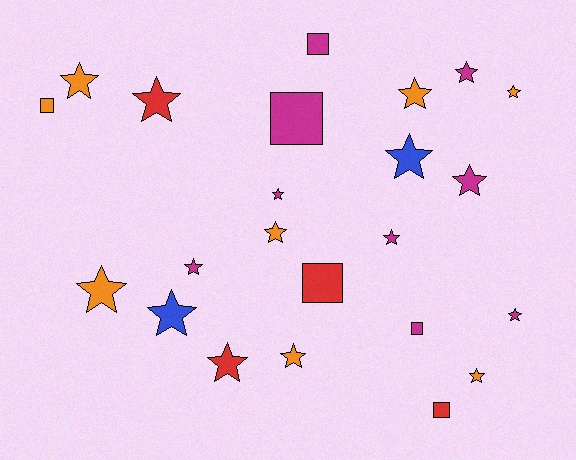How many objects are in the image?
There are 23 objects.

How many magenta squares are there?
There are 3 magenta squares.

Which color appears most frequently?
Magenta, with 9 objects.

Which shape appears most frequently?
Star, with 17 objects.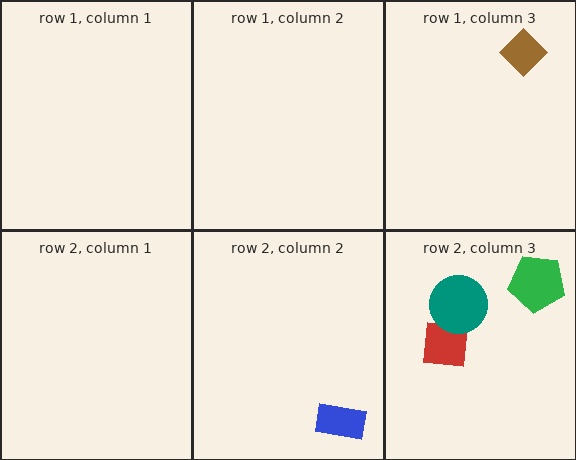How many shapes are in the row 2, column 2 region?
1.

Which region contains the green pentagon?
The row 2, column 3 region.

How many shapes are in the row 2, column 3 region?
3.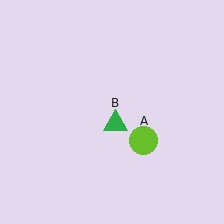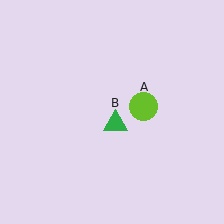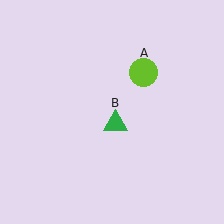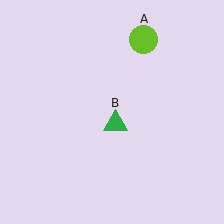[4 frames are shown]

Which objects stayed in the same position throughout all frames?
Green triangle (object B) remained stationary.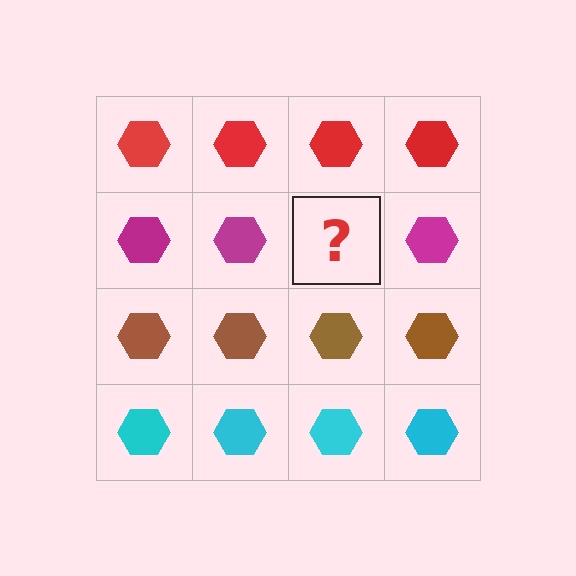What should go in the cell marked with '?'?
The missing cell should contain a magenta hexagon.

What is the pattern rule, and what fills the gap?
The rule is that each row has a consistent color. The gap should be filled with a magenta hexagon.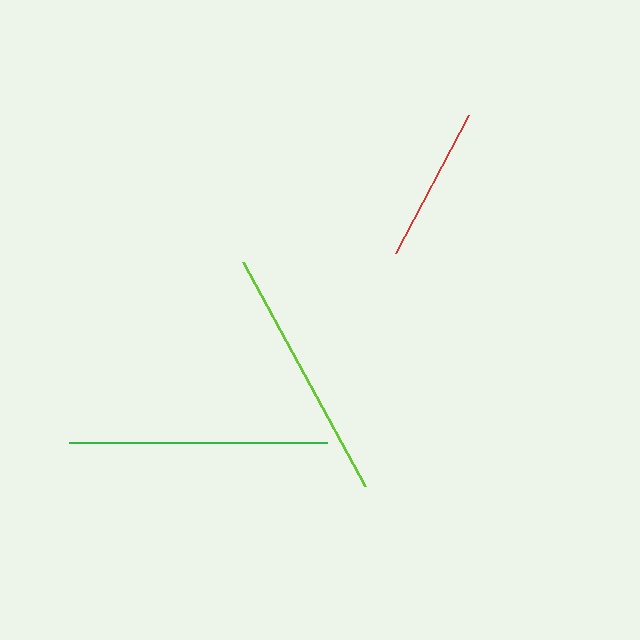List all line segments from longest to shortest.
From longest to shortest: green, lime, red.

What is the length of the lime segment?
The lime segment is approximately 255 pixels long.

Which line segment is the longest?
The green line is the longest at approximately 258 pixels.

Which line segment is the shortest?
The red line is the shortest at approximately 156 pixels.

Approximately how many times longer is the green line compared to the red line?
The green line is approximately 1.7 times the length of the red line.